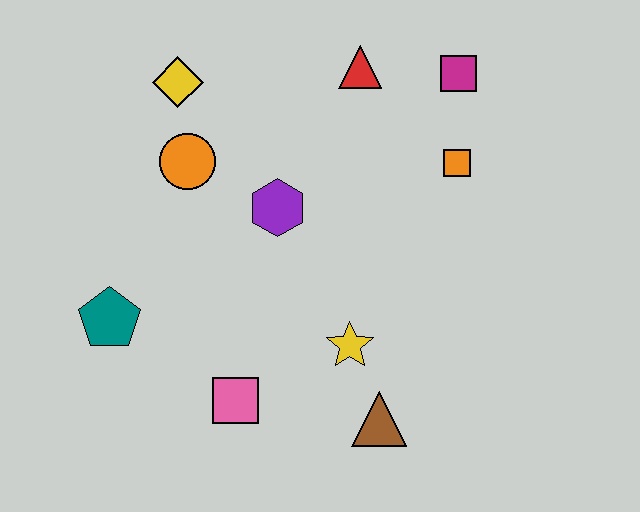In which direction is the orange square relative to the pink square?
The orange square is above the pink square.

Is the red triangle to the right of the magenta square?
No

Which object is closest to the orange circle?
The yellow diamond is closest to the orange circle.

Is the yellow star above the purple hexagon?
No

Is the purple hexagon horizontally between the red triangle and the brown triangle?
No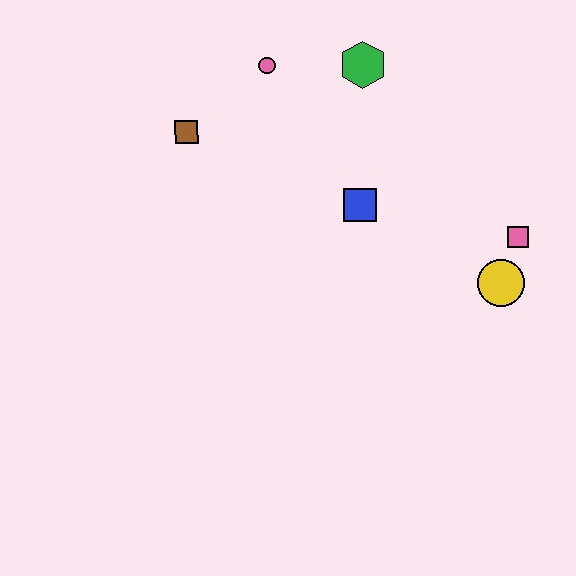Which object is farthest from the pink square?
The brown square is farthest from the pink square.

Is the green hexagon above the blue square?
Yes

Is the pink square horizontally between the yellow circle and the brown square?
No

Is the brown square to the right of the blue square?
No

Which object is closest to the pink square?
The yellow circle is closest to the pink square.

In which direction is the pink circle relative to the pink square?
The pink circle is to the left of the pink square.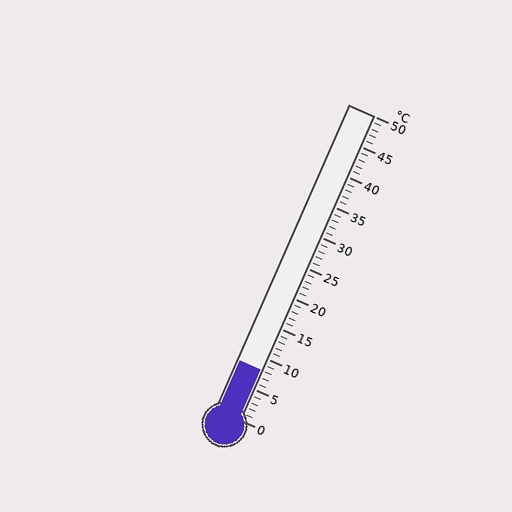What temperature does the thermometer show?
The thermometer shows approximately 8°C.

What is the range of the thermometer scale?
The thermometer scale ranges from 0°C to 50°C.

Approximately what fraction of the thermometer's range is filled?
The thermometer is filled to approximately 15% of its range.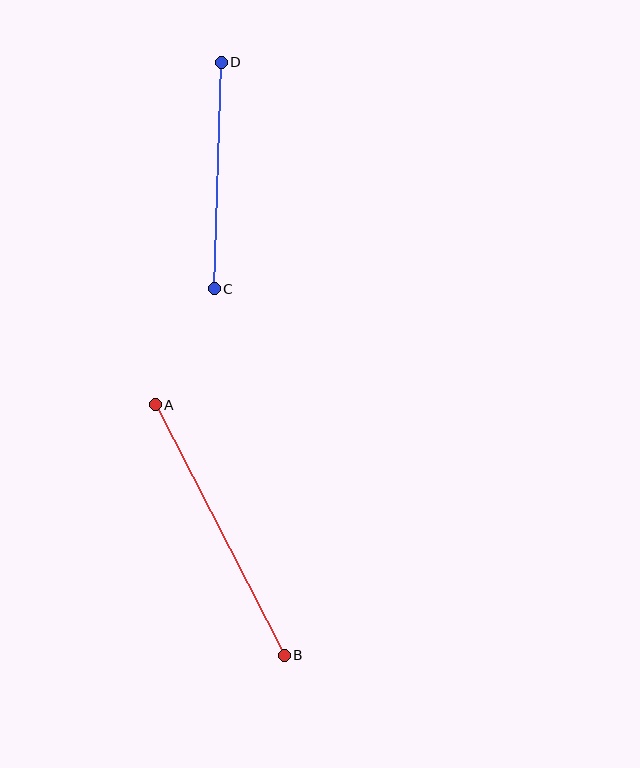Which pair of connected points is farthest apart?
Points A and B are farthest apart.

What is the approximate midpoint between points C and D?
The midpoint is at approximately (218, 175) pixels.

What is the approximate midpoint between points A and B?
The midpoint is at approximately (220, 530) pixels.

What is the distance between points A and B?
The distance is approximately 282 pixels.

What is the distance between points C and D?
The distance is approximately 226 pixels.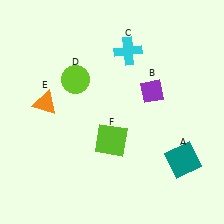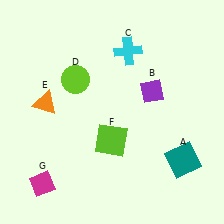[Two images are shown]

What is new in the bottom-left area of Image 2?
A magenta diamond (G) was added in the bottom-left area of Image 2.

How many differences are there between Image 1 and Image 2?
There is 1 difference between the two images.